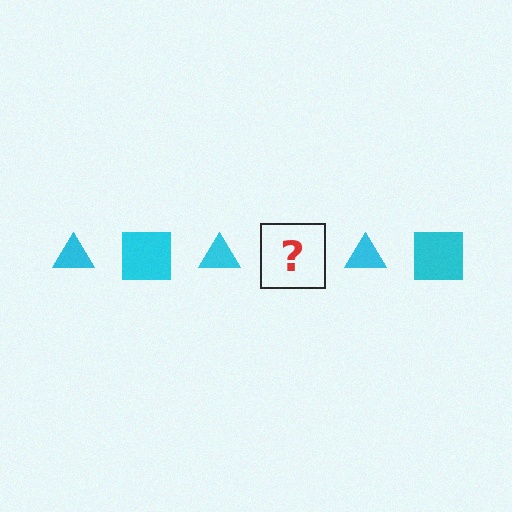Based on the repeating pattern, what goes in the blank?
The blank should be a cyan square.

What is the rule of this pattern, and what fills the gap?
The rule is that the pattern cycles through triangle, square shapes in cyan. The gap should be filled with a cyan square.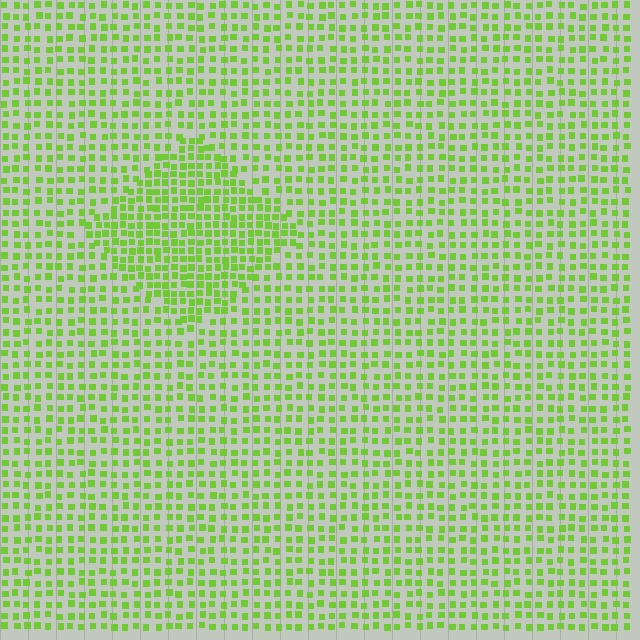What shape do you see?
I see a diamond.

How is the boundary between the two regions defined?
The boundary is defined by a change in element density (approximately 1.6x ratio). All elements are the same color, size, and shape.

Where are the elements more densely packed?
The elements are more densely packed inside the diamond boundary.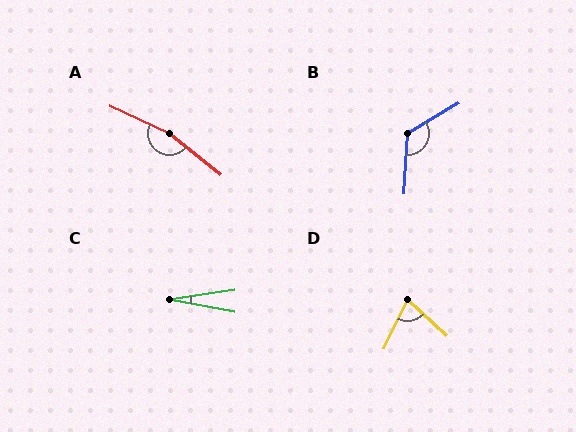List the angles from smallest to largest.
C (20°), D (73°), B (124°), A (166°).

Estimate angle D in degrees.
Approximately 73 degrees.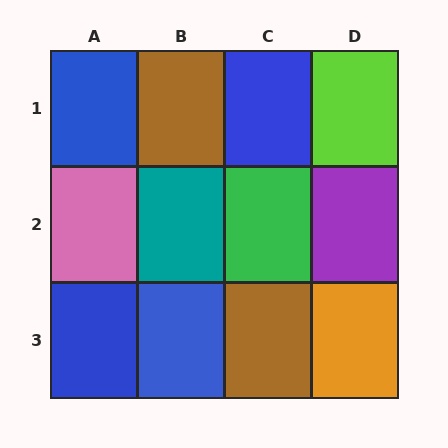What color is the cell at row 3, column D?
Orange.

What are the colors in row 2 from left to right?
Pink, teal, green, purple.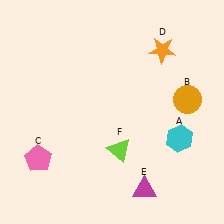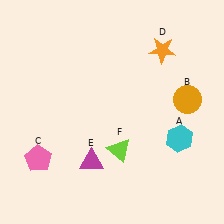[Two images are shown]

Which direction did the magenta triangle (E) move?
The magenta triangle (E) moved left.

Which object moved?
The magenta triangle (E) moved left.